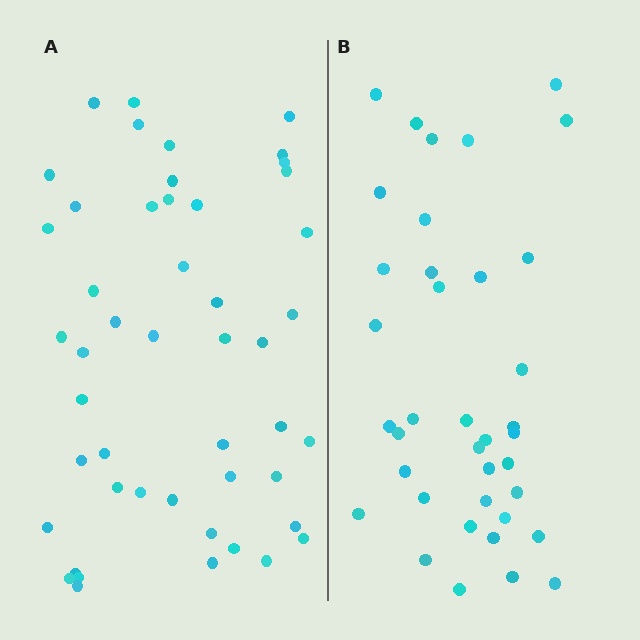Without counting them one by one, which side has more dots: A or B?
Region A (the left region) has more dots.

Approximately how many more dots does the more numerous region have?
Region A has roughly 10 or so more dots than region B.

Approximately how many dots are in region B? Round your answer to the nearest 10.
About 40 dots. (The exact count is 38, which rounds to 40.)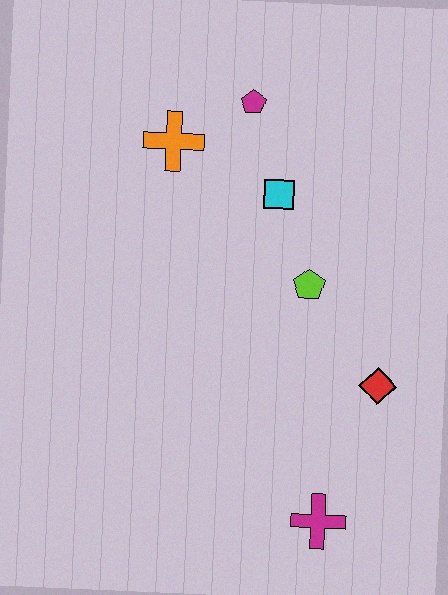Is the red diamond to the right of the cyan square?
Yes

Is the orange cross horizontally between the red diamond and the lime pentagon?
No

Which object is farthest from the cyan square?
The magenta cross is farthest from the cyan square.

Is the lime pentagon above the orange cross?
No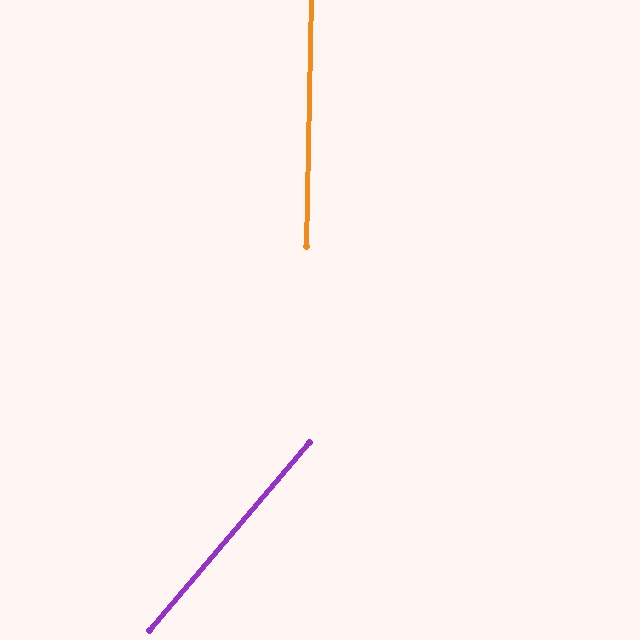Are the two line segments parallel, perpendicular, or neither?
Neither parallel nor perpendicular — they differ by about 39°.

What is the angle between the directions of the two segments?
Approximately 39 degrees.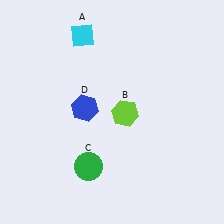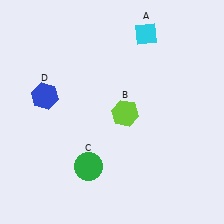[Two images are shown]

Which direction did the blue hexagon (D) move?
The blue hexagon (D) moved left.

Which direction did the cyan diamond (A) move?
The cyan diamond (A) moved right.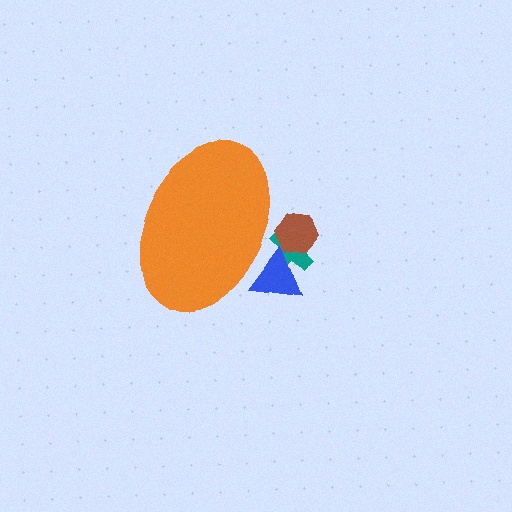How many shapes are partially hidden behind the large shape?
3 shapes are partially hidden.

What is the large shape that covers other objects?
An orange ellipse.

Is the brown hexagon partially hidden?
Yes, the brown hexagon is partially hidden behind the orange ellipse.